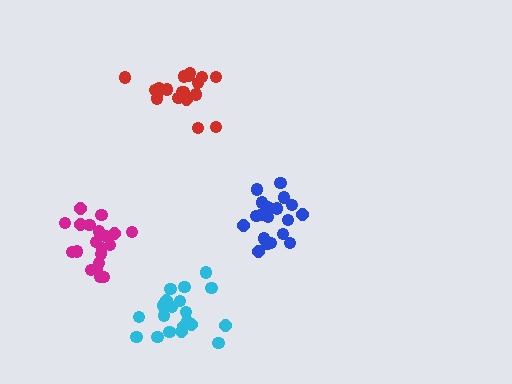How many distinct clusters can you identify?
There are 4 distinct clusters.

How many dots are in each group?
Group 1: 20 dots, Group 2: 19 dots, Group 3: 19 dots, Group 4: 20 dots (78 total).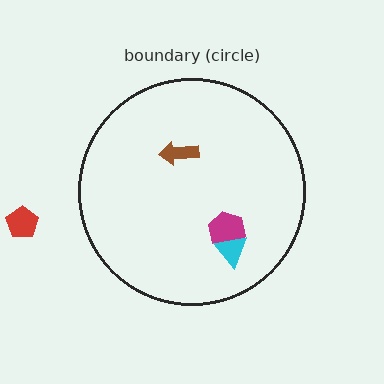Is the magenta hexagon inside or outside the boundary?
Inside.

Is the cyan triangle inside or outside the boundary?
Inside.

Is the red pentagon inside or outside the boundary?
Outside.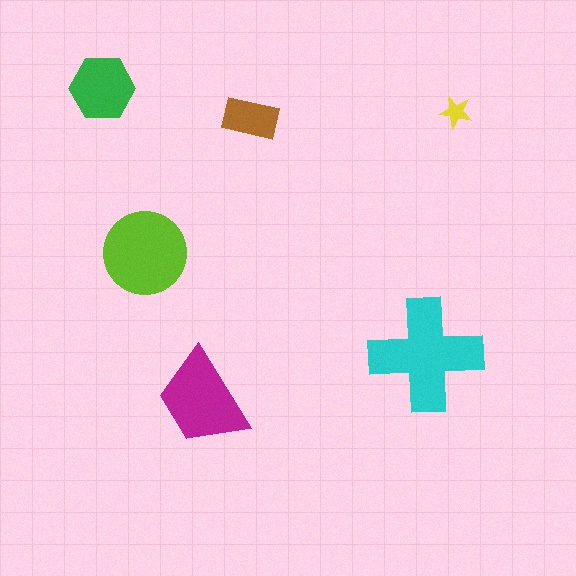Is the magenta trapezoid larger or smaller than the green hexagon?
Larger.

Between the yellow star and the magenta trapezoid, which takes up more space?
The magenta trapezoid.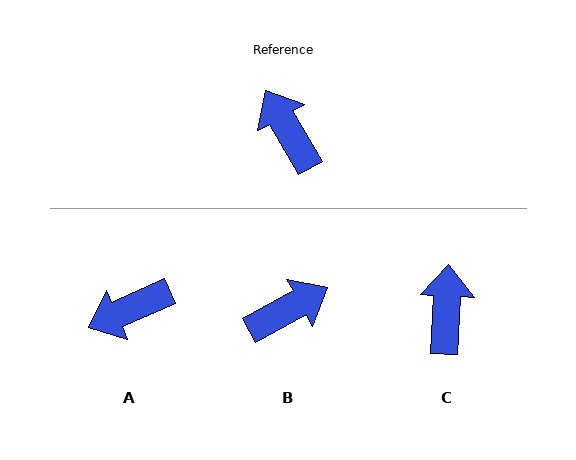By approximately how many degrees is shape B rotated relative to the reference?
Approximately 91 degrees clockwise.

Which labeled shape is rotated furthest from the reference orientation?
B, about 91 degrees away.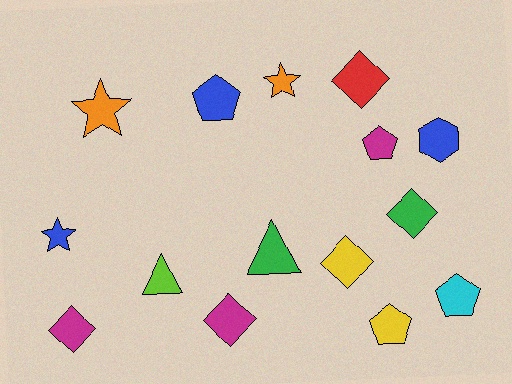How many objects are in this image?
There are 15 objects.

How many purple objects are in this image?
There are no purple objects.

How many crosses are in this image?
There are no crosses.